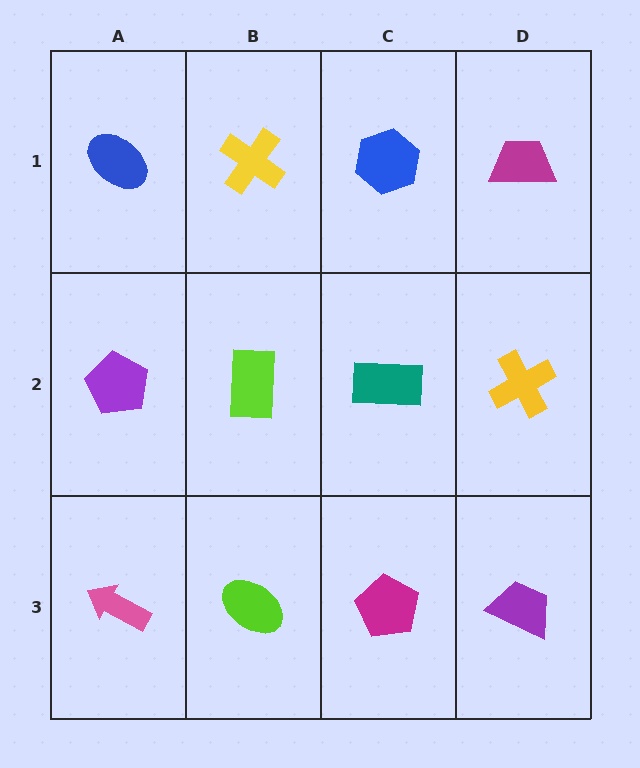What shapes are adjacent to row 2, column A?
A blue ellipse (row 1, column A), a pink arrow (row 3, column A), a lime rectangle (row 2, column B).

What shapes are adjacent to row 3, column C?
A teal rectangle (row 2, column C), a lime ellipse (row 3, column B), a purple trapezoid (row 3, column D).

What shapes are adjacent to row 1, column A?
A purple pentagon (row 2, column A), a yellow cross (row 1, column B).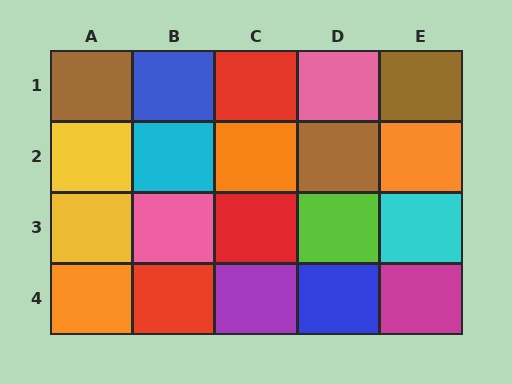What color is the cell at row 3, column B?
Pink.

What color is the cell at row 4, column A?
Orange.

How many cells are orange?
3 cells are orange.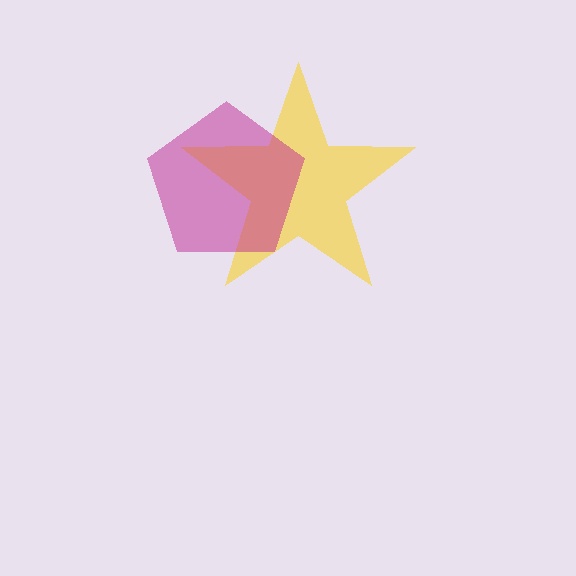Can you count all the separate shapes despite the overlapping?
Yes, there are 2 separate shapes.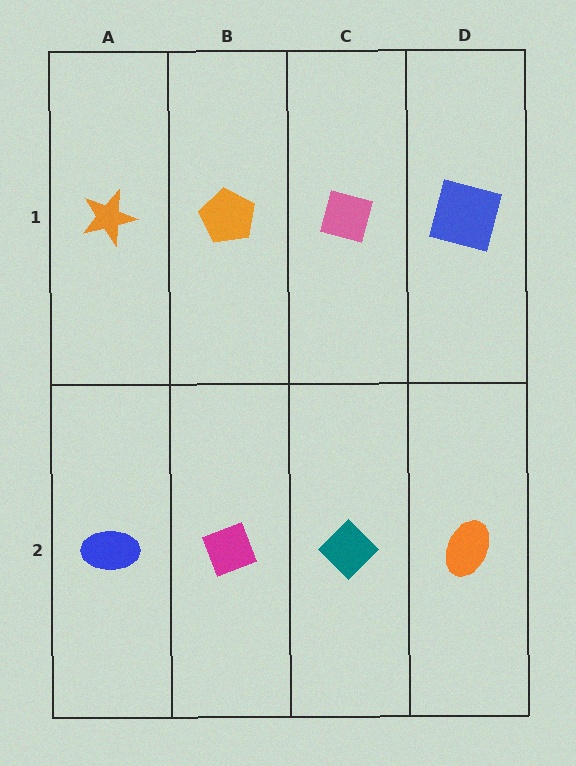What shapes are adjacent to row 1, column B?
A magenta diamond (row 2, column B), an orange star (row 1, column A), a pink square (row 1, column C).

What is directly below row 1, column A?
A blue ellipse.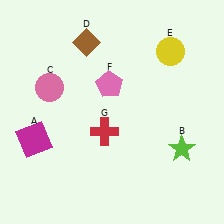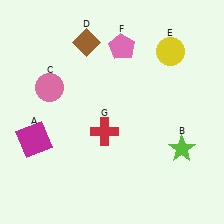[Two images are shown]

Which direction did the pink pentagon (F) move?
The pink pentagon (F) moved up.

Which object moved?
The pink pentagon (F) moved up.